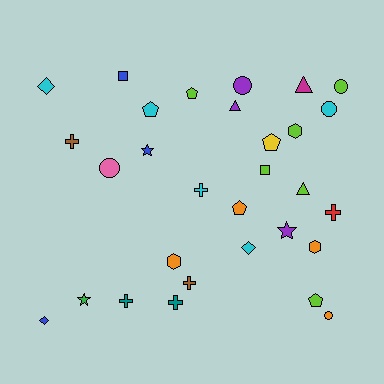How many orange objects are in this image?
There are 4 orange objects.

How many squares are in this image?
There are 2 squares.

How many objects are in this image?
There are 30 objects.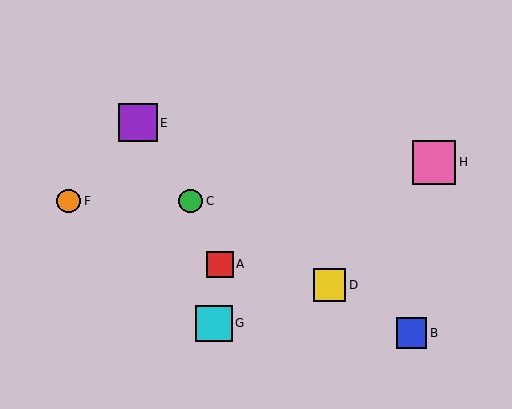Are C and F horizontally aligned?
Yes, both are at y≈201.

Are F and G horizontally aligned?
No, F is at y≈201 and G is at y≈323.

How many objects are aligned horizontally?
2 objects (C, F) are aligned horizontally.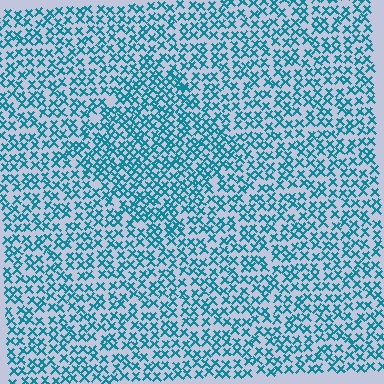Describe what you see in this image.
The image contains small teal elements arranged at two different densities. A diamond-shaped region is visible where the elements are more densely packed than the surrounding area.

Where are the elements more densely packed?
The elements are more densely packed inside the diamond boundary.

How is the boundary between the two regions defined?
The boundary is defined by a change in element density (approximately 1.5x ratio). All elements are the same color, size, and shape.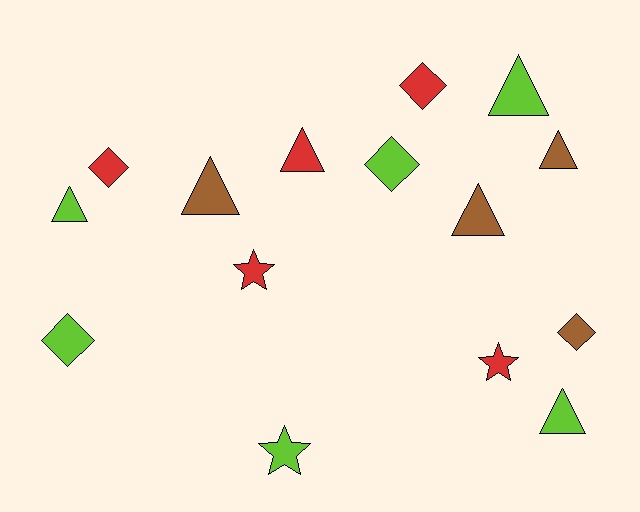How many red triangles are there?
There is 1 red triangle.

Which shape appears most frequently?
Triangle, with 7 objects.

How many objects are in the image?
There are 15 objects.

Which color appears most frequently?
Lime, with 6 objects.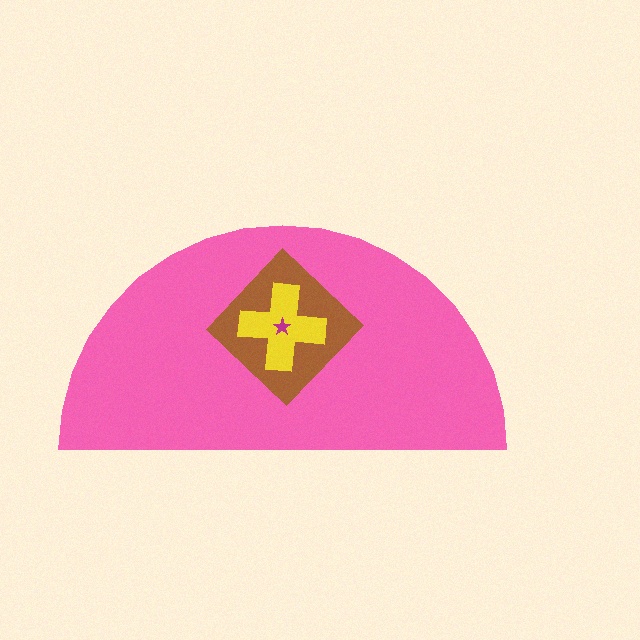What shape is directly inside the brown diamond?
The yellow cross.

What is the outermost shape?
The pink semicircle.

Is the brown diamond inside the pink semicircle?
Yes.